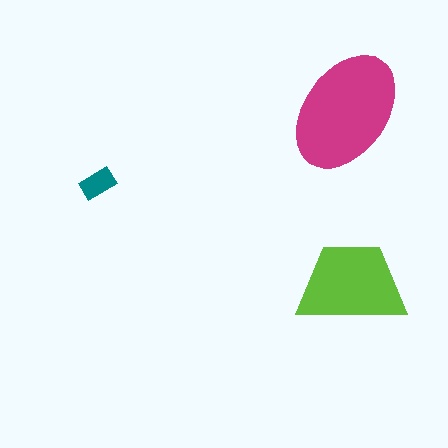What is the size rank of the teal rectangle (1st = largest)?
3rd.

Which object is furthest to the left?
The teal rectangle is leftmost.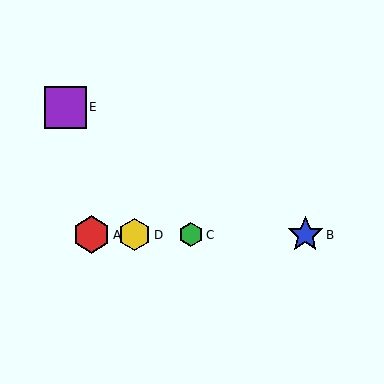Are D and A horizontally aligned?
Yes, both are at y≈235.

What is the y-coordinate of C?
Object C is at y≈235.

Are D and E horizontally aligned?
No, D is at y≈235 and E is at y≈107.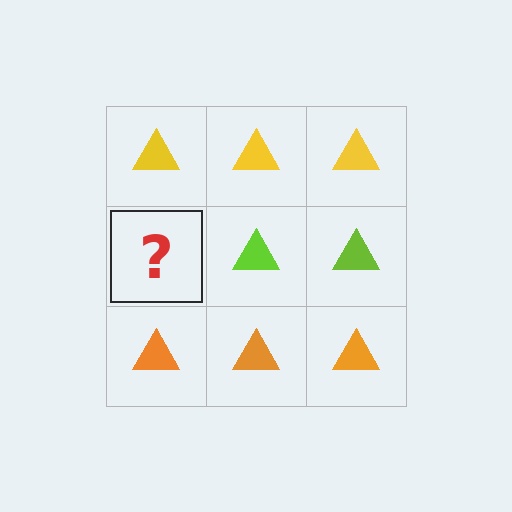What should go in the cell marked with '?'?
The missing cell should contain a lime triangle.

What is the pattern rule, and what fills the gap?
The rule is that each row has a consistent color. The gap should be filled with a lime triangle.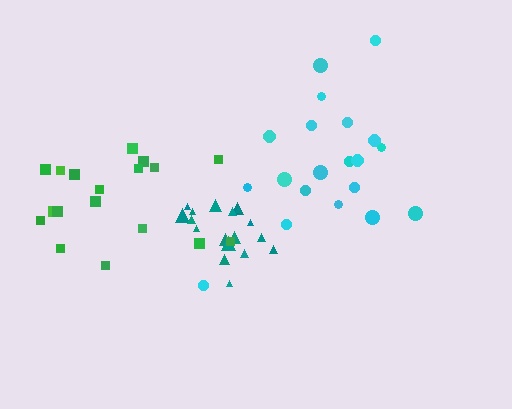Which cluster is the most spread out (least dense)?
Cyan.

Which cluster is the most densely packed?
Teal.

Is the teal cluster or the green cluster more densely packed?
Teal.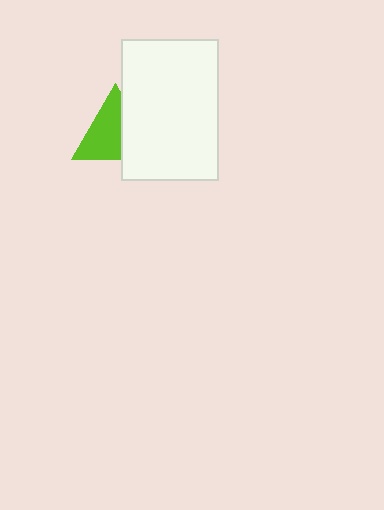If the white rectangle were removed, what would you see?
You would see the complete lime triangle.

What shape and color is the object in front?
The object in front is a white rectangle.